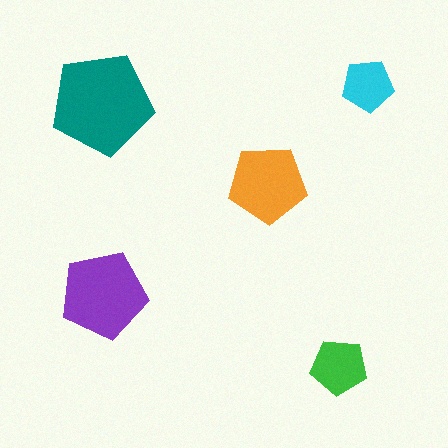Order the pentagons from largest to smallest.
the teal one, the purple one, the orange one, the green one, the cyan one.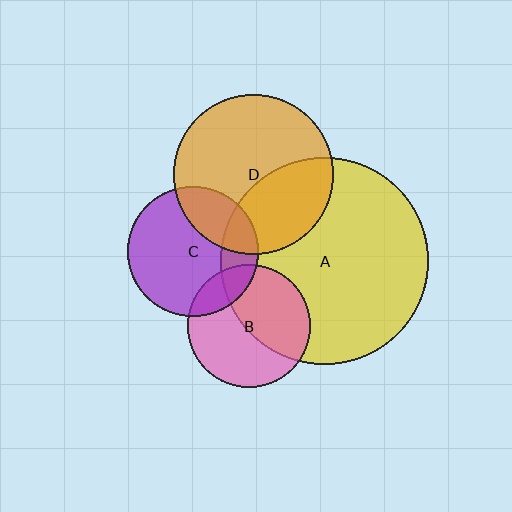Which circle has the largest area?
Circle A (yellow).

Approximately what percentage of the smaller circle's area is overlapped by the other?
Approximately 15%.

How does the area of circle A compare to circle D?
Approximately 1.7 times.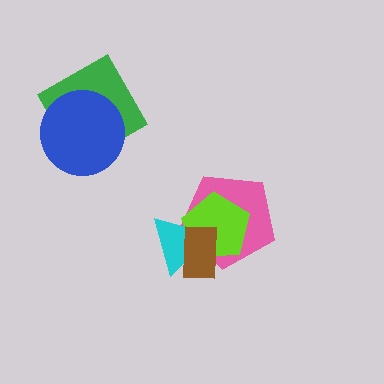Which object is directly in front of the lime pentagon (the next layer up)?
The cyan triangle is directly in front of the lime pentagon.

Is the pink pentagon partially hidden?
Yes, it is partially covered by another shape.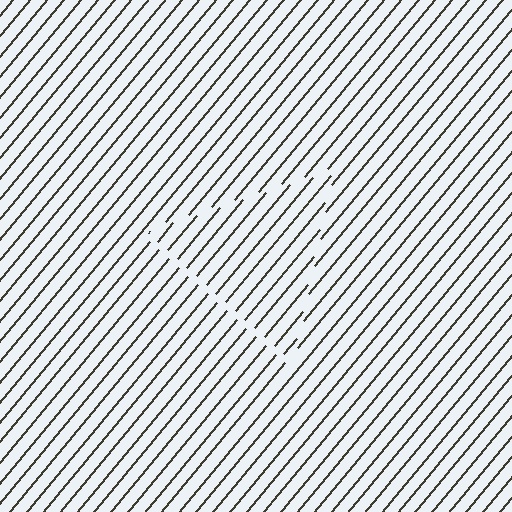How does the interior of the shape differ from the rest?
The interior of the shape contains the same grating, shifted by half a period — the contour is defined by the phase discontinuity where line-ends from the inner and outer gratings abut.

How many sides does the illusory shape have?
3 sides — the line-ends trace a triangle.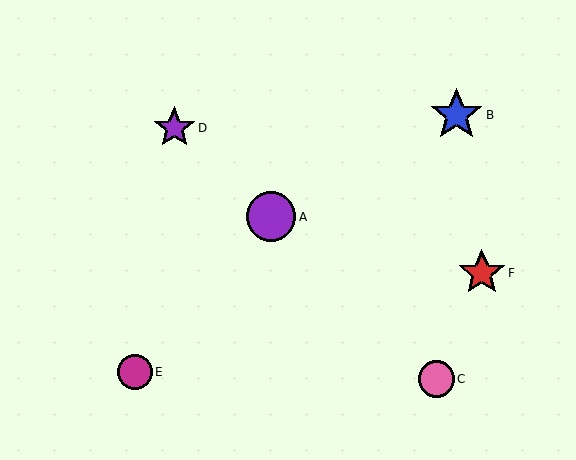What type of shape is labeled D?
Shape D is a purple star.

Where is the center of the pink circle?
The center of the pink circle is at (436, 379).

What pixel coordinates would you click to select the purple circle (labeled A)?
Click at (271, 217) to select the purple circle A.